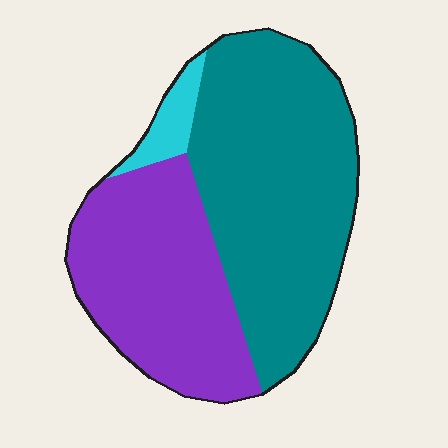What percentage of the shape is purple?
Purple takes up between a quarter and a half of the shape.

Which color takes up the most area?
Teal, at roughly 55%.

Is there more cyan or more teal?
Teal.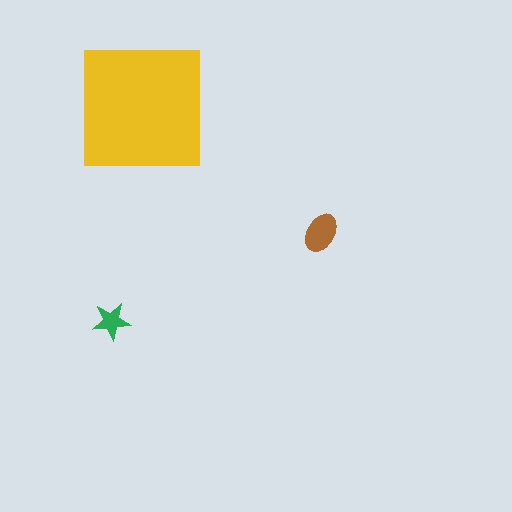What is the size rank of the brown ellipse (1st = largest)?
2nd.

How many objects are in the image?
There are 3 objects in the image.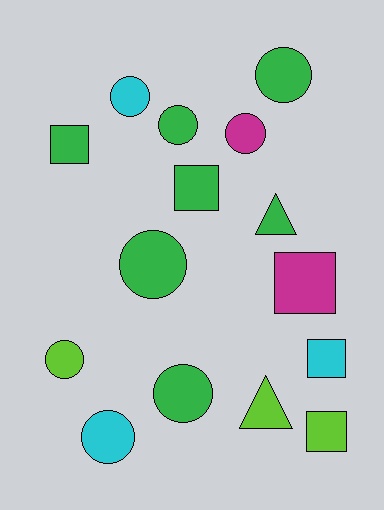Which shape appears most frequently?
Circle, with 8 objects.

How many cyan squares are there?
There is 1 cyan square.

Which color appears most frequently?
Green, with 7 objects.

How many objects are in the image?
There are 15 objects.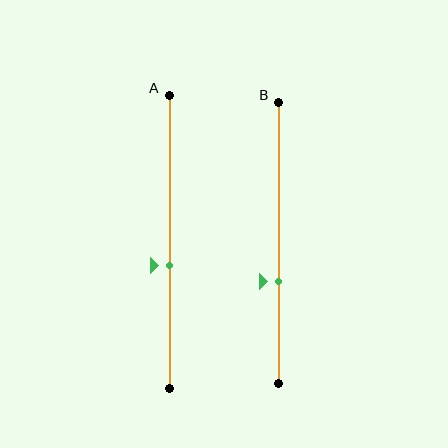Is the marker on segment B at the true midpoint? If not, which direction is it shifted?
No, the marker on segment B is shifted downward by about 14% of the segment length.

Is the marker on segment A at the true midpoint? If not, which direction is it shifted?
No, the marker on segment A is shifted downward by about 8% of the segment length.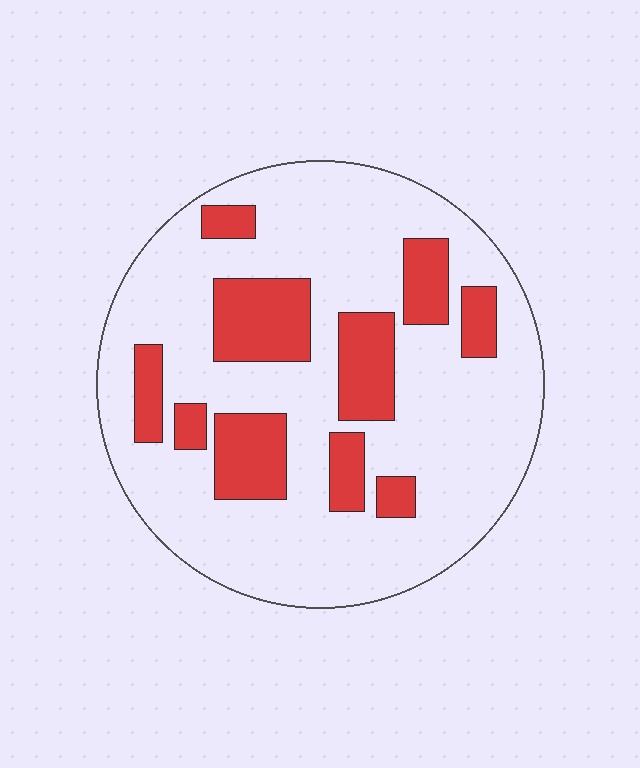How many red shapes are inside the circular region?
10.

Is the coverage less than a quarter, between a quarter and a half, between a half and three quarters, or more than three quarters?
Less than a quarter.